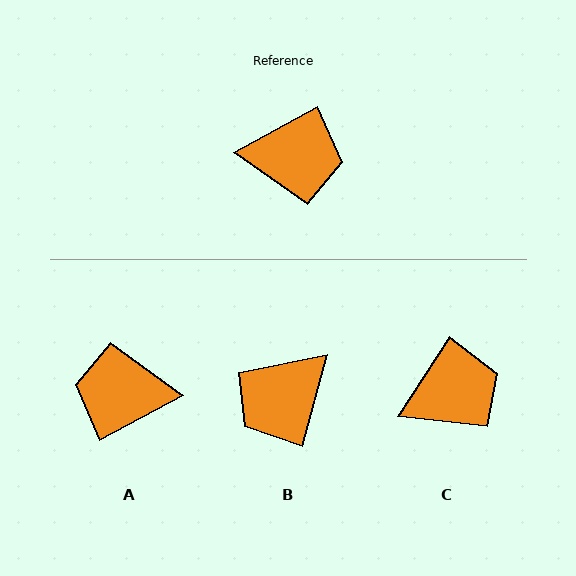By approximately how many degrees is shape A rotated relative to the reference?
Approximately 179 degrees counter-clockwise.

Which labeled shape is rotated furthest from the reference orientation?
A, about 179 degrees away.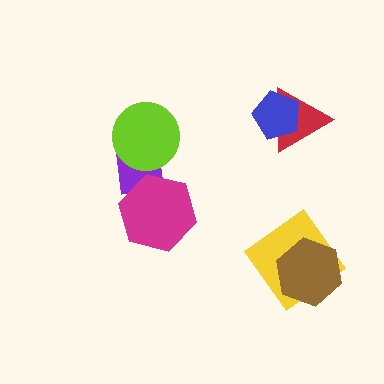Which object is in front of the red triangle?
The blue pentagon is in front of the red triangle.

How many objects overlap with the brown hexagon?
1 object overlaps with the brown hexagon.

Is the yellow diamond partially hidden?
Yes, it is partially covered by another shape.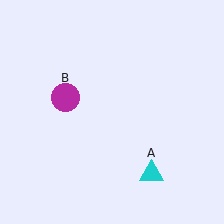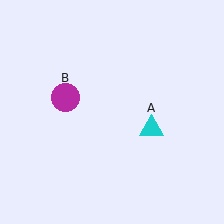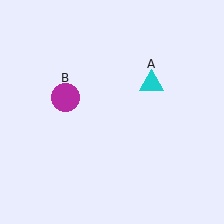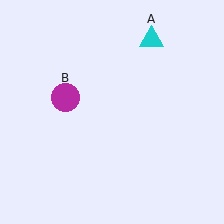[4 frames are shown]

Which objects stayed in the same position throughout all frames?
Magenta circle (object B) remained stationary.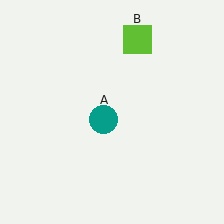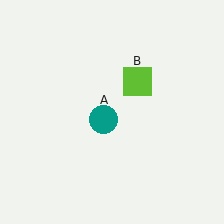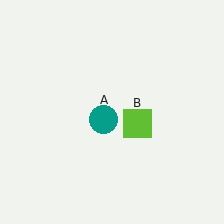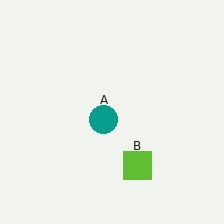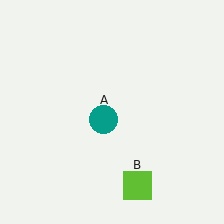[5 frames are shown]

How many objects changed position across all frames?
1 object changed position: lime square (object B).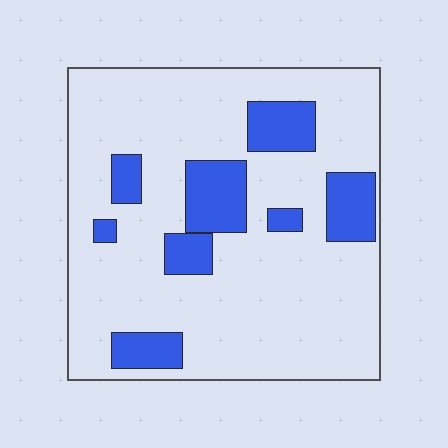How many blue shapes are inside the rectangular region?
8.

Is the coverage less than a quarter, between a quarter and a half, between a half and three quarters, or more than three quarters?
Less than a quarter.